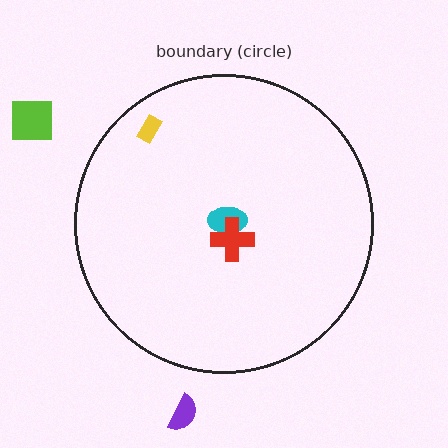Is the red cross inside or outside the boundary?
Inside.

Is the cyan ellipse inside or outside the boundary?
Inside.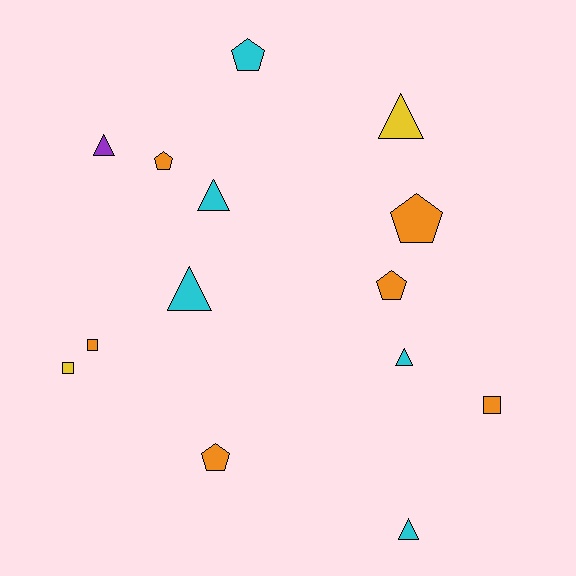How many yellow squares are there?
There is 1 yellow square.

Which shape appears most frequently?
Triangle, with 6 objects.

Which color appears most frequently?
Orange, with 6 objects.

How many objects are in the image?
There are 14 objects.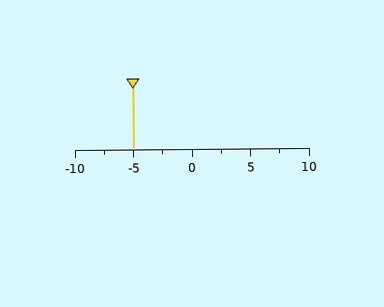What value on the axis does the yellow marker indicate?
The marker indicates approximately -5.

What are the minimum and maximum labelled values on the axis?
The axis runs from -10 to 10.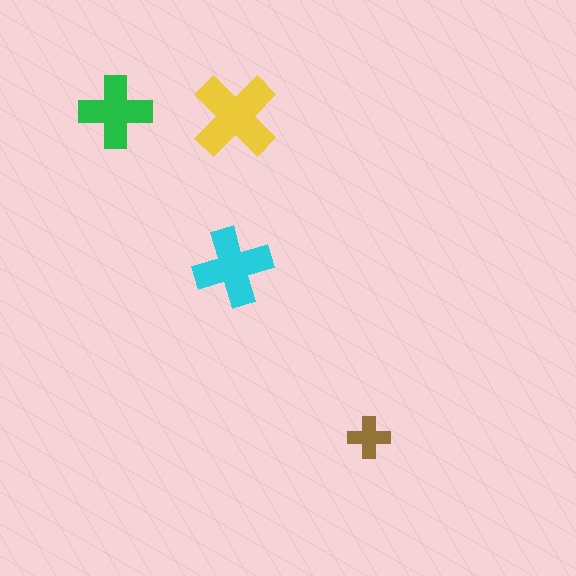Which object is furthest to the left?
The green cross is leftmost.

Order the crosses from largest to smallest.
the yellow one, the cyan one, the green one, the brown one.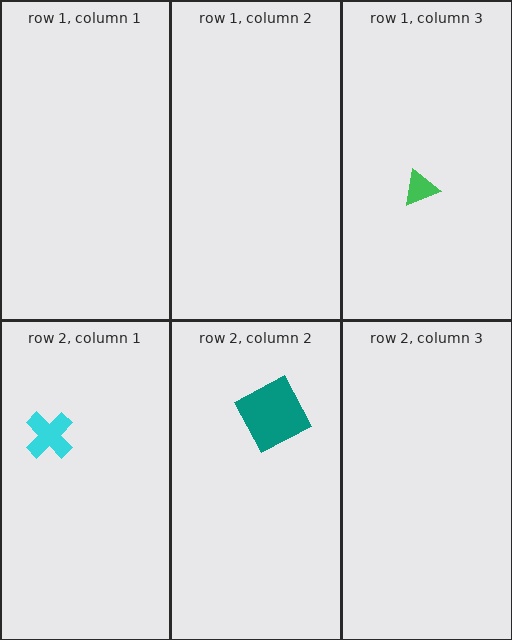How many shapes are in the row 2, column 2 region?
1.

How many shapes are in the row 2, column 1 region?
1.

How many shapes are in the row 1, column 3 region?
1.